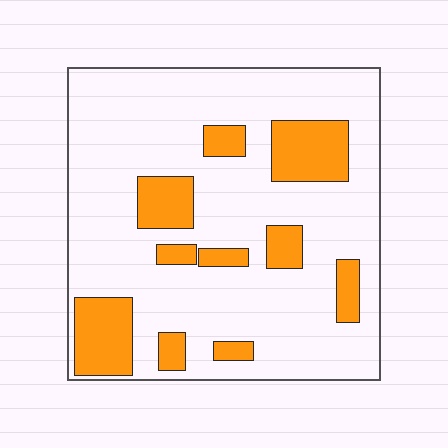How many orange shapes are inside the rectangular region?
10.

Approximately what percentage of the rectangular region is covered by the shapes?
Approximately 20%.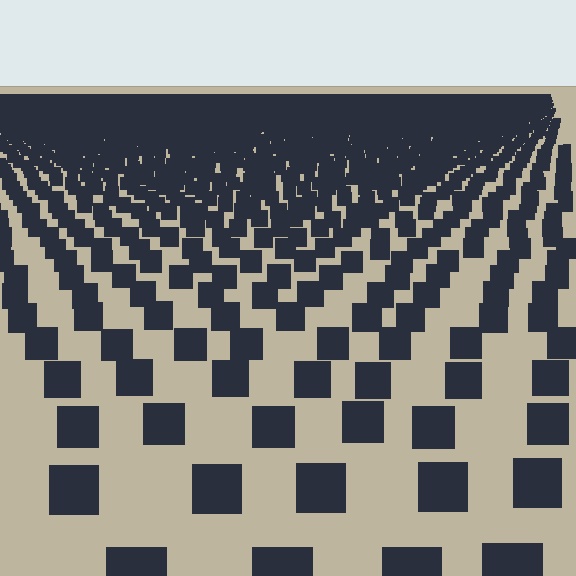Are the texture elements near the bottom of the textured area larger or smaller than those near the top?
Larger. Near the bottom, elements are closer to the viewer and appear at a bigger on-screen size.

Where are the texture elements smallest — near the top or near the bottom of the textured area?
Near the top.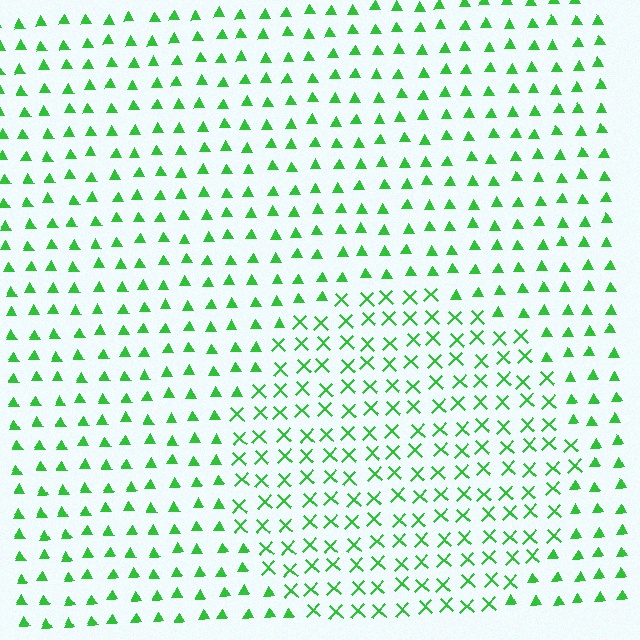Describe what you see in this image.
The image is filled with small green elements arranged in a uniform grid. A circle-shaped region contains X marks, while the surrounding area contains triangles. The boundary is defined purely by the change in element shape.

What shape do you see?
I see a circle.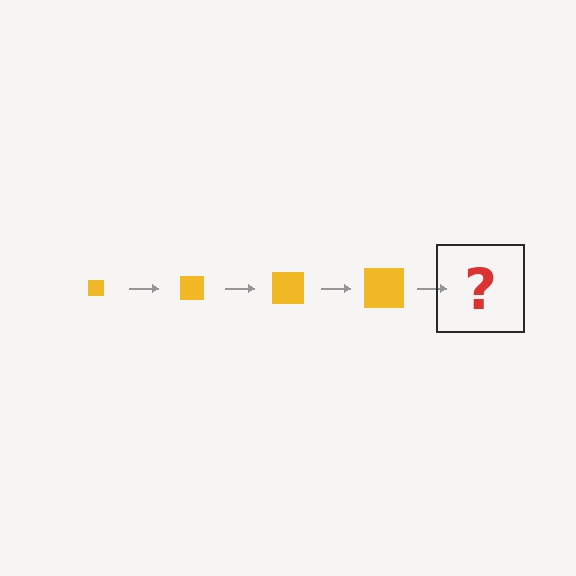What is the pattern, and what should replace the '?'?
The pattern is that the square gets progressively larger each step. The '?' should be a yellow square, larger than the previous one.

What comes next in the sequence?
The next element should be a yellow square, larger than the previous one.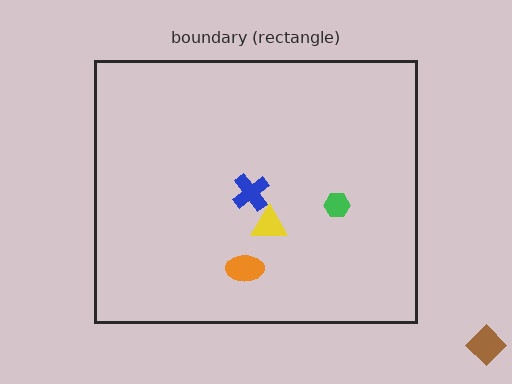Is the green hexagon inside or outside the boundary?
Inside.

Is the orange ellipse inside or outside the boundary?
Inside.